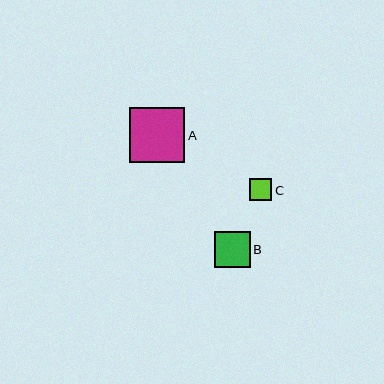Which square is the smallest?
Square C is the smallest with a size of approximately 22 pixels.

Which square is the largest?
Square A is the largest with a size of approximately 55 pixels.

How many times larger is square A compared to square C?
Square A is approximately 2.5 times the size of square C.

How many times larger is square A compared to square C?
Square A is approximately 2.5 times the size of square C.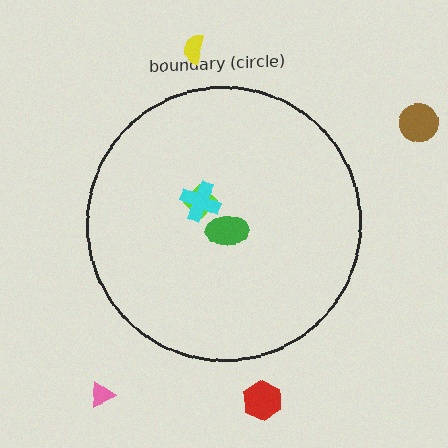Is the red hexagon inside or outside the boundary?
Outside.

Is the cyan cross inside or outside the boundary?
Inside.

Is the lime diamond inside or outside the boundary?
Inside.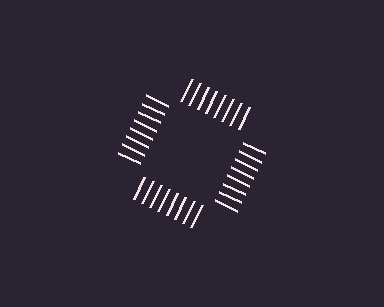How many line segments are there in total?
32 — 8 along each of the 4 edges.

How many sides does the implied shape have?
4 sides — the line-ends trace a square.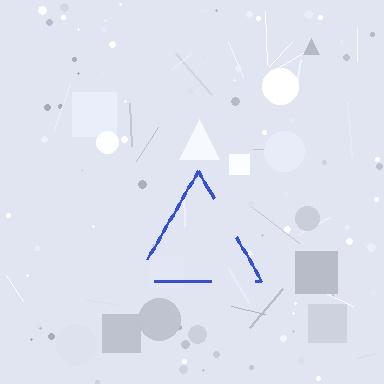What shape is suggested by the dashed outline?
The dashed outline suggests a triangle.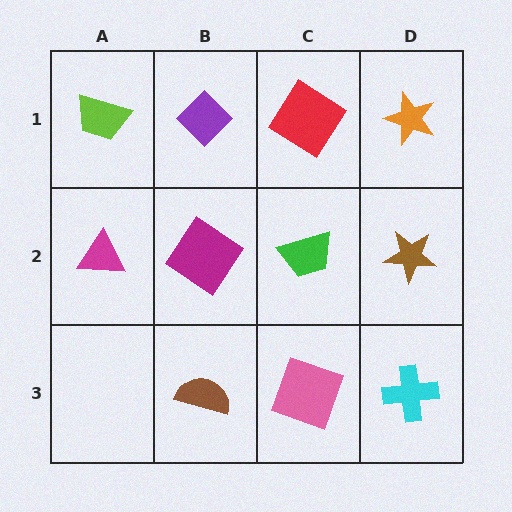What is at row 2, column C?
A green trapezoid.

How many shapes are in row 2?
4 shapes.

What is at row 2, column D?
A brown star.